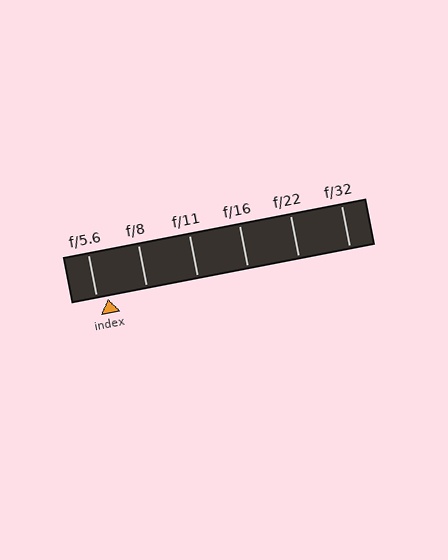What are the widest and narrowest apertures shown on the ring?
The widest aperture shown is f/5.6 and the narrowest is f/32.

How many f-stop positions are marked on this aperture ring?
There are 6 f-stop positions marked.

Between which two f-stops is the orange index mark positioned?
The index mark is between f/5.6 and f/8.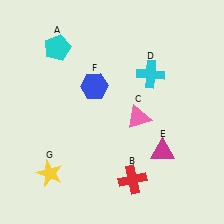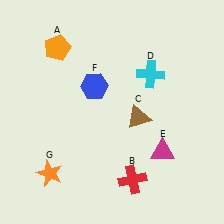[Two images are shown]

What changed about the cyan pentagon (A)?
In Image 1, A is cyan. In Image 2, it changed to orange.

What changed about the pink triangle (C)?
In Image 1, C is pink. In Image 2, it changed to brown.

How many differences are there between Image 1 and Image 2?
There are 3 differences between the two images.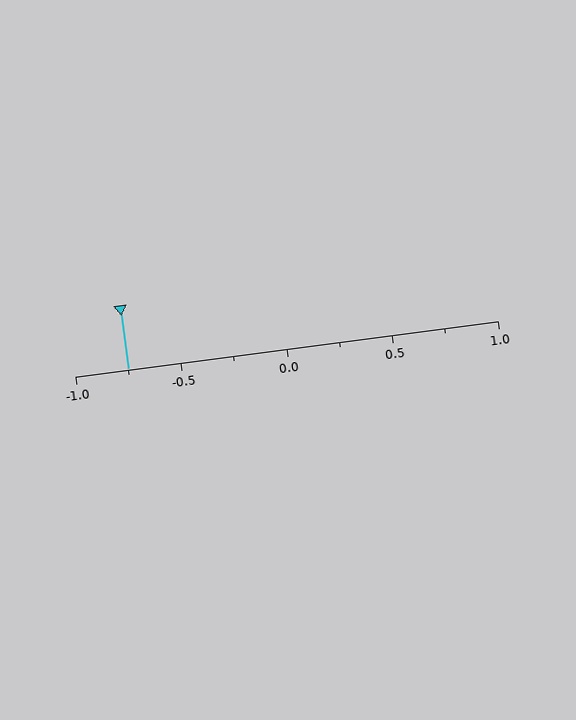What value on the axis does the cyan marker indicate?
The marker indicates approximately -0.75.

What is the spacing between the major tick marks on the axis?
The major ticks are spaced 0.5 apart.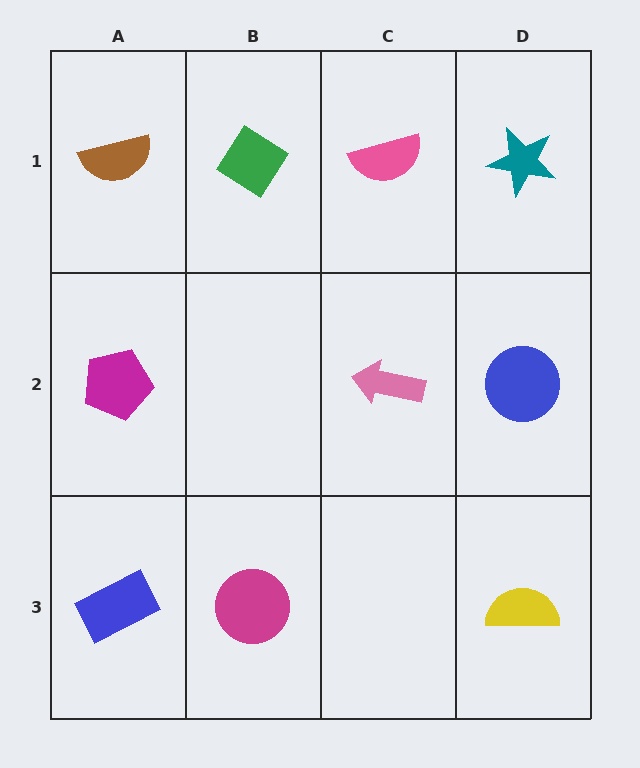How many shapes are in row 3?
3 shapes.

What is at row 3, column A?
A blue rectangle.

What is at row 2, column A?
A magenta pentagon.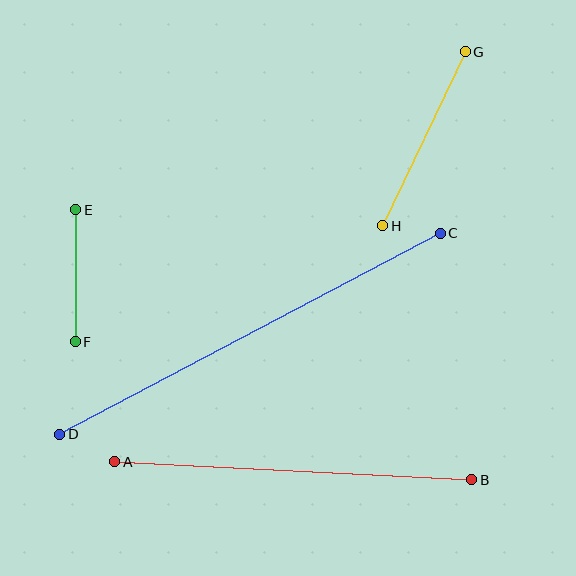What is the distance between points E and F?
The distance is approximately 132 pixels.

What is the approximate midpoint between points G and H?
The midpoint is at approximately (424, 139) pixels.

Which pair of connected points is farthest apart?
Points C and D are farthest apart.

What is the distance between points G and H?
The distance is approximately 192 pixels.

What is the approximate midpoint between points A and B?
The midpoint is at approximately (293, 471) pixels.